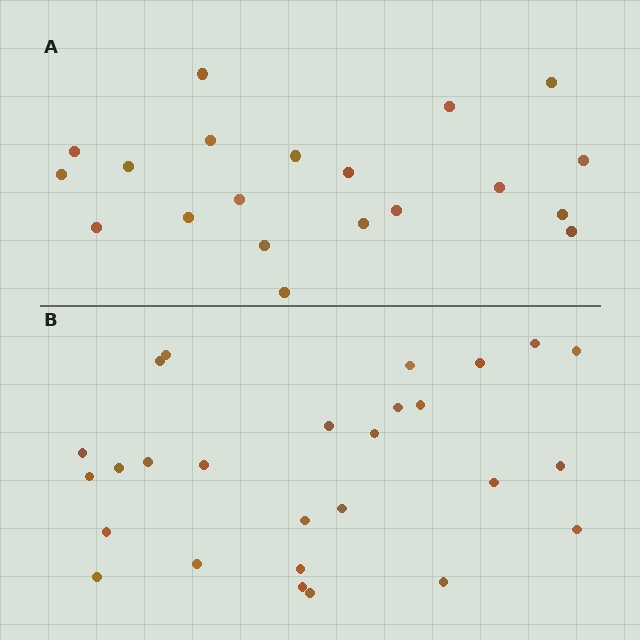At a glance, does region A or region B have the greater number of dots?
Region B (the bottom region) has more dots.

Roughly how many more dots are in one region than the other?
Region B has roughly 8 or so more dots than region A.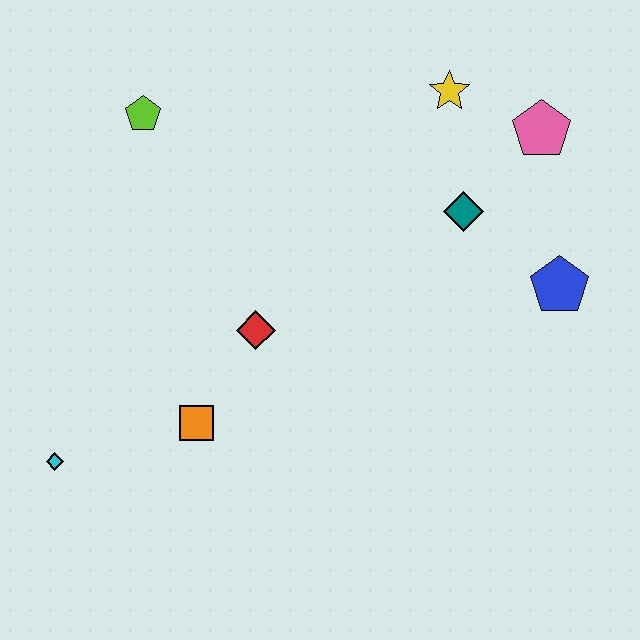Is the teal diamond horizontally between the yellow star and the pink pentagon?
Yes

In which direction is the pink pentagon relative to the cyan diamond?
The pink pentagon is to the right of the cyan diamond.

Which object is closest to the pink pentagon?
The yellow star is closest to the pink pentagon.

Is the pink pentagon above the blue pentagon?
Yes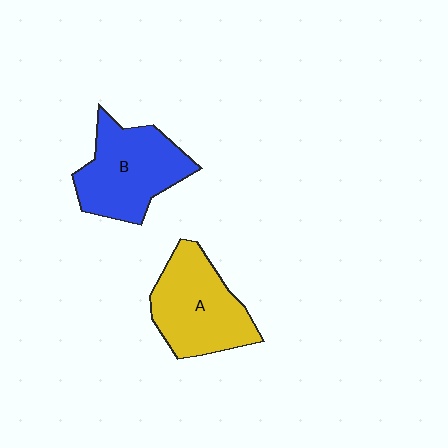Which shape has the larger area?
Shape B (blue).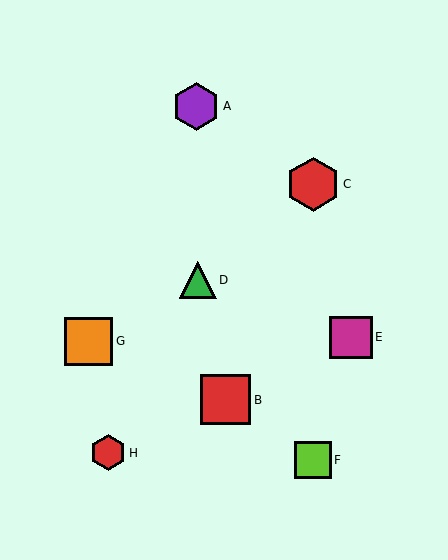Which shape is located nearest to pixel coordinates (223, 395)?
The red square (labeled B) at (225, 400) is nearest to that location.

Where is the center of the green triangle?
The center of the green triangle is at (198, 280).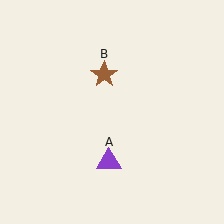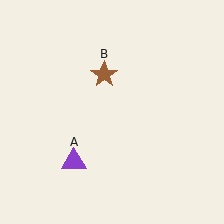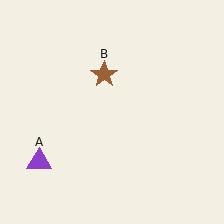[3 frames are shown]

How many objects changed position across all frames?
1 object changed position: purple triangle (object A).